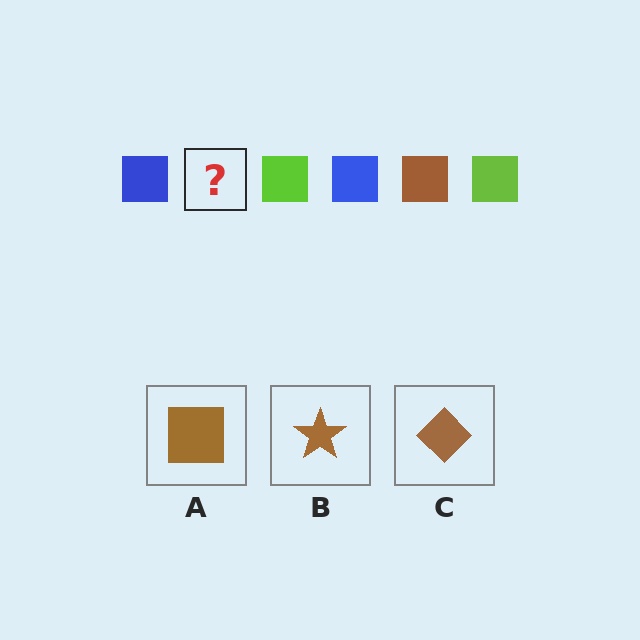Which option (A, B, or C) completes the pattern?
A.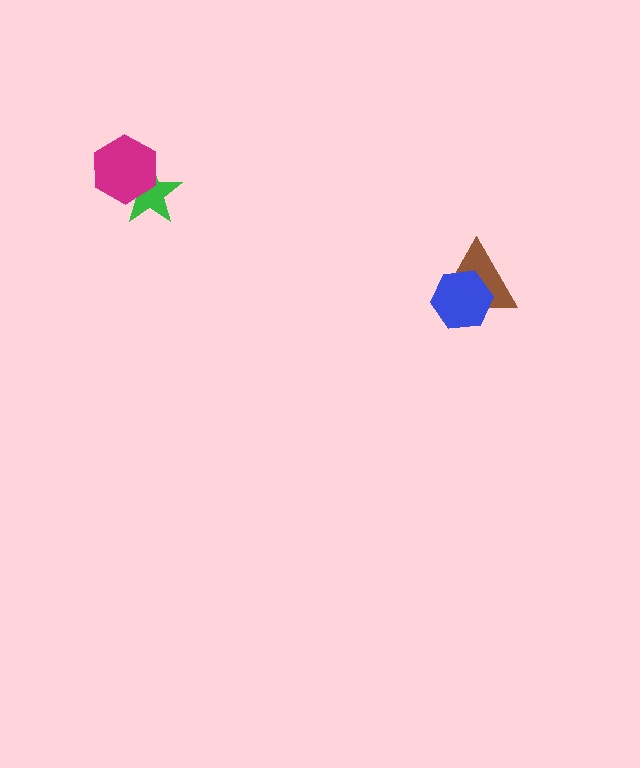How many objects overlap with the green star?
1 object overlaps with the green star.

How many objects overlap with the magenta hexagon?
1 object overlaps with the magenta hexagon.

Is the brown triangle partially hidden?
Yes, it is partially covered by another shape.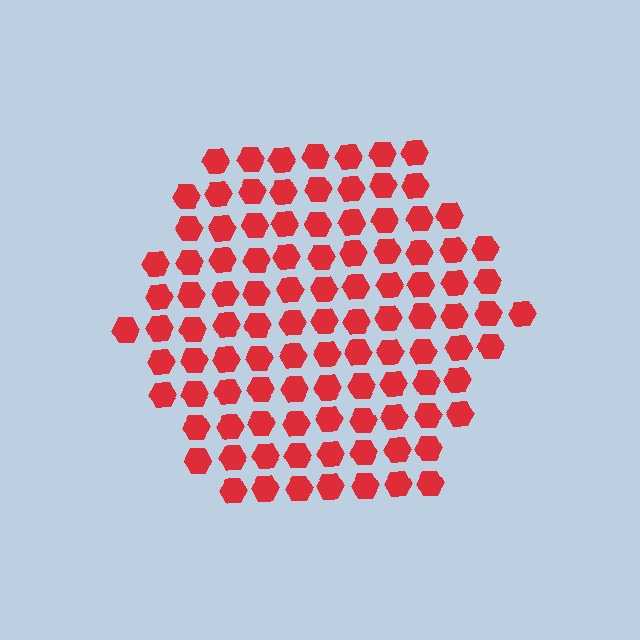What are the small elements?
The small elements are hexagons.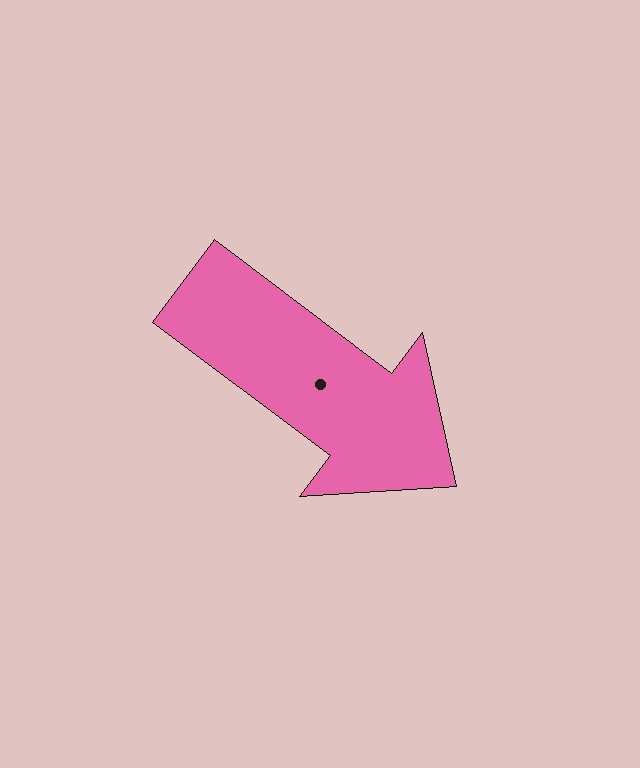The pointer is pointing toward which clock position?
Roughly 4 o'clock.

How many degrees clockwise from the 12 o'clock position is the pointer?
Approximately 127 degrees.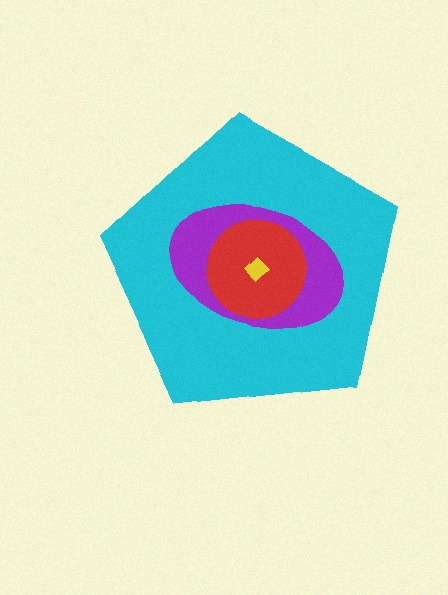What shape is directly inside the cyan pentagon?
The purple ellipse.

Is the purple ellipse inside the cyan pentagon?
Yes.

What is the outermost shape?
The cyan pentagon.